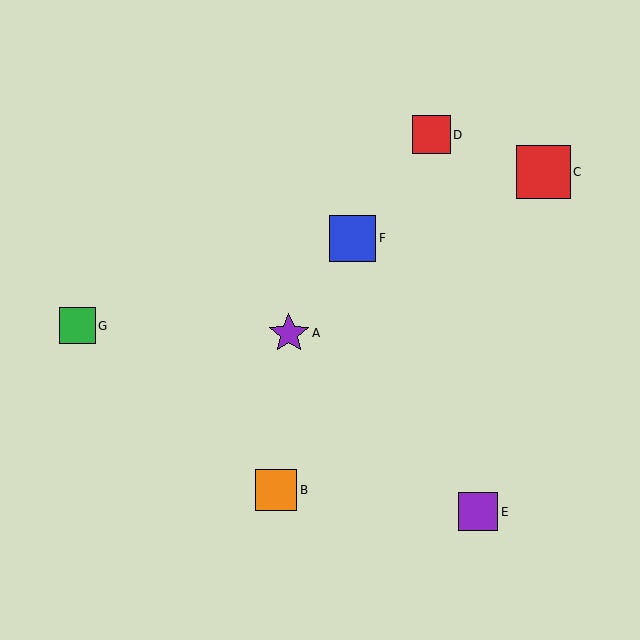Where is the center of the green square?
The center of the green square is at (77, 326).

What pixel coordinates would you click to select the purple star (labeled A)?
Click at (289, 333) to select the purple star A.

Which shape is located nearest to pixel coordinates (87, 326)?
The green square (labeled G) at (77, 326) is nearest to that location.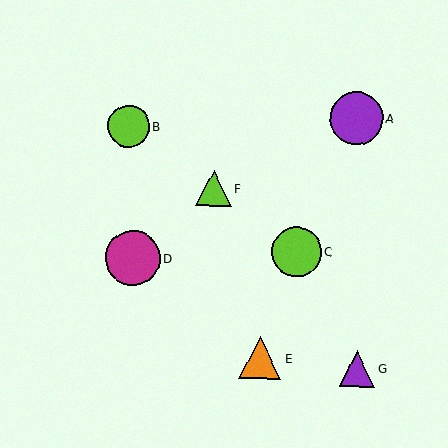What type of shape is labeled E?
Shape E is an orange triangle.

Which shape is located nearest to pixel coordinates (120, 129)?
The lime circle (labeled B) at (129, 126) is nearest to that location.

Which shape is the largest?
The magenta circle (labeled D) is the largest.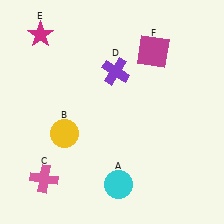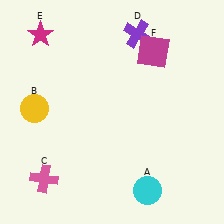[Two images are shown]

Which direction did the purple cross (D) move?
The purple cross (D) moved up.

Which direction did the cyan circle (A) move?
The cyan circle (A) moved right.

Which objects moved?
The objects that moved are: the cyan circle (A), the yellow circle (B), the purple cross (D).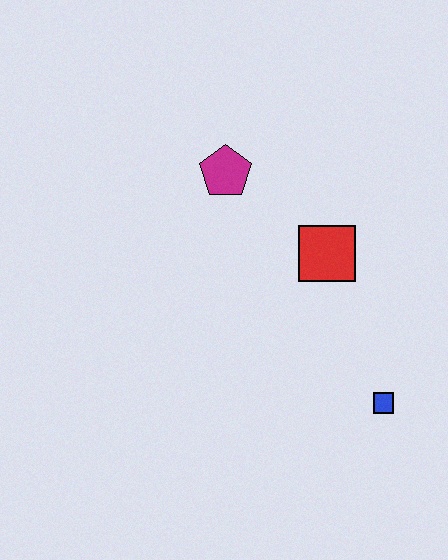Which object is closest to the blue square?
The red square is closest to the blue square.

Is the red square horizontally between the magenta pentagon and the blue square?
Yes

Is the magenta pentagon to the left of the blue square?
Yes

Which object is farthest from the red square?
The blue square is farthest from the red square.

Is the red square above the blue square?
Yes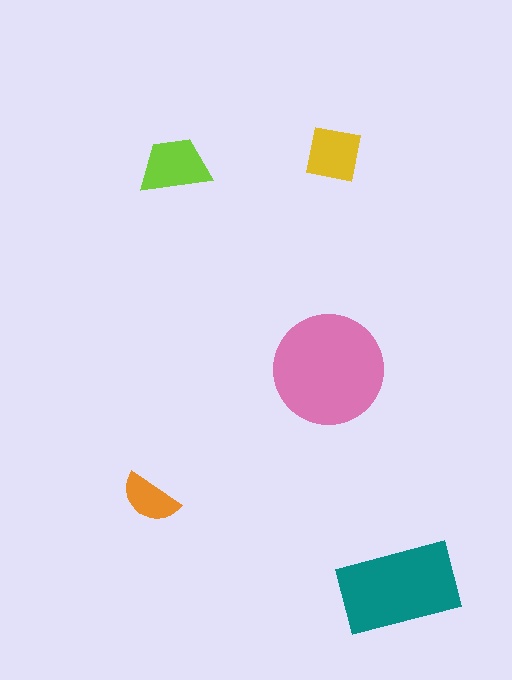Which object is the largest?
The pink circle.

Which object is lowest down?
The teal rectangle is bottommost.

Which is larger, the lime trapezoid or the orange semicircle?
The lime trapezoid.